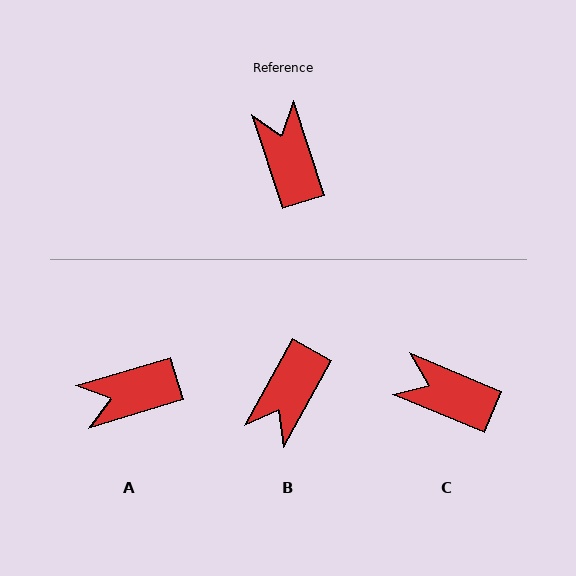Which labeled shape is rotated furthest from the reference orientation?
B, about 133 degrees away.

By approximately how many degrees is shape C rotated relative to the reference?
Approximately 50 degrees counter-clockwise.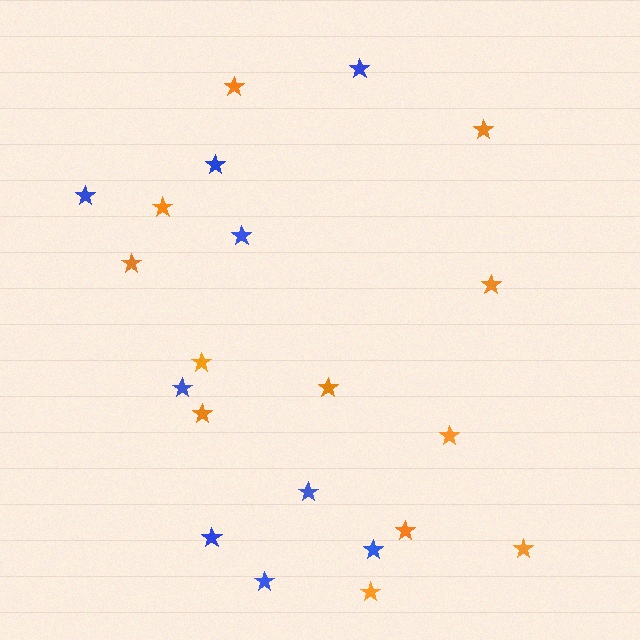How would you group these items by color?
There are 2 groups: one group of blue stars (9) and one group of orange stars (12).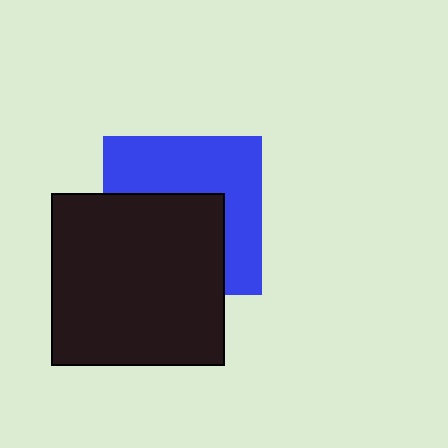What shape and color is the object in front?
The object in front is a black square.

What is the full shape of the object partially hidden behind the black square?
The partially hidden object is a blue square.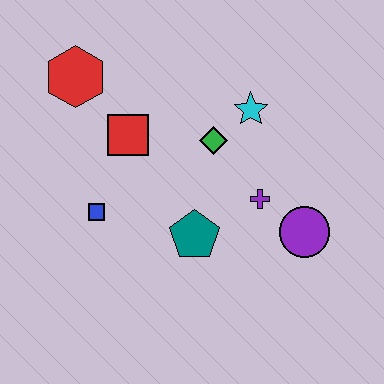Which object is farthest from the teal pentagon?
The red hexagon is farthest from the teal pentagon.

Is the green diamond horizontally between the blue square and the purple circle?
Yes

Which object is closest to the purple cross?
The purple circle is closest to the purple cross.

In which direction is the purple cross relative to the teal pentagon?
The purple cross is to the right of the teal pentagon.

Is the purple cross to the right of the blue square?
Yes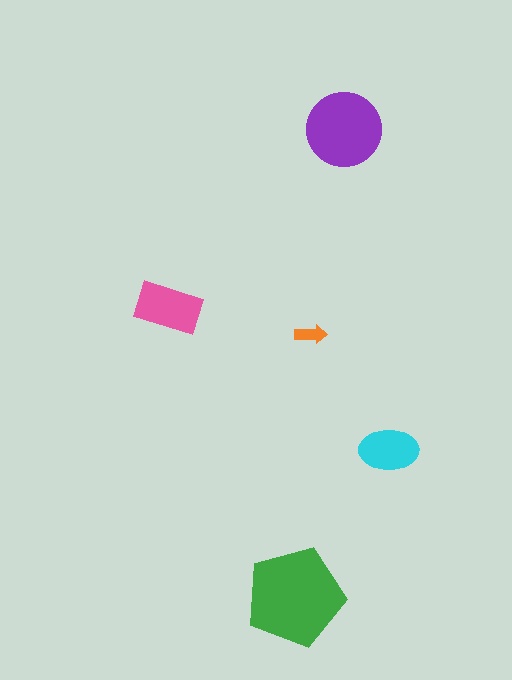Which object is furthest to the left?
The pink rectangle is leftmost.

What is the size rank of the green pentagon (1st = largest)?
1st.